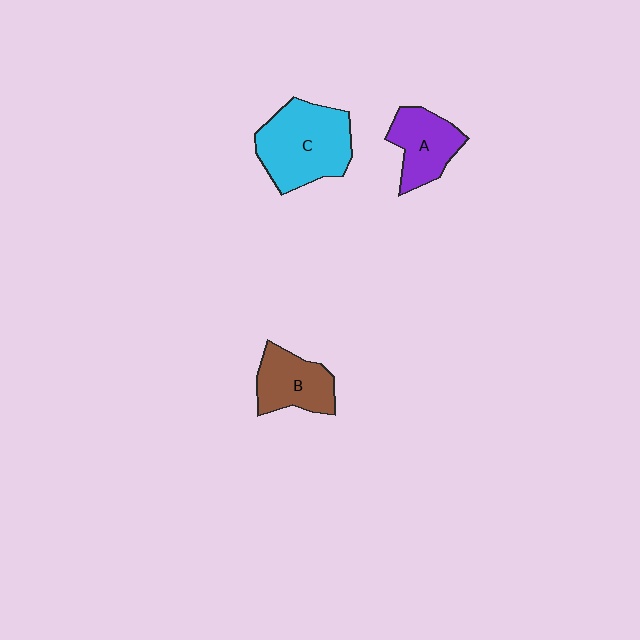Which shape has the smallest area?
Shape A (purple).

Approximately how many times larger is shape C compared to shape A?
Approximately 1.6 times.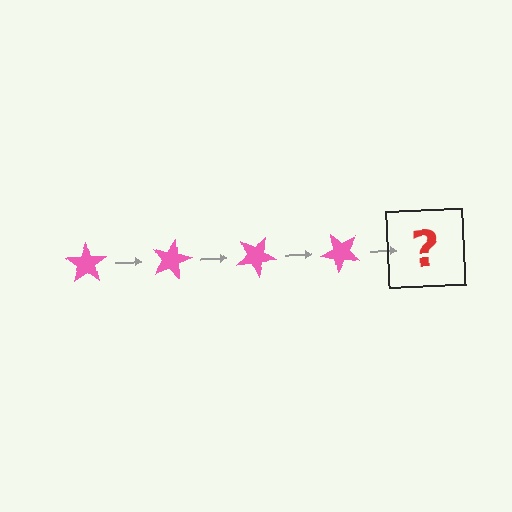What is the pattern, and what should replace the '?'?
The pattern is that the star rotates 15 degrees each step. The '?' should be a pink star rotated 60 degrees.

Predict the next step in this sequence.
The next step is a pink star rotated 60 degrees.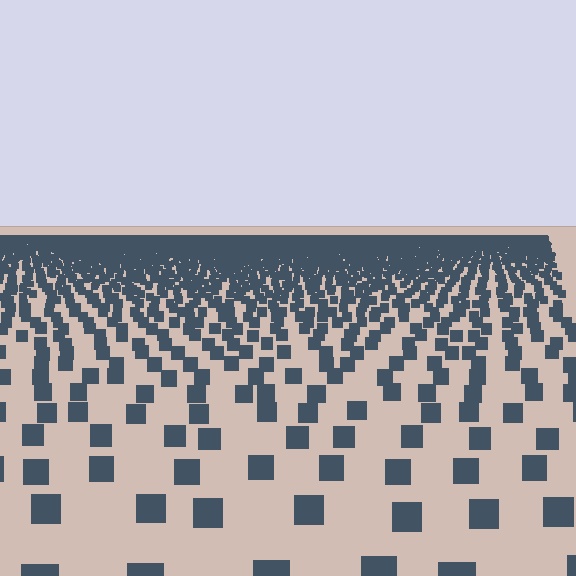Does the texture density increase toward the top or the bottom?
Density increases toward the top.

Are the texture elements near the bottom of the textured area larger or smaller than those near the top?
Larger. Near the bottom, elements are closer to the viewer and appear at a bigger on-screen size.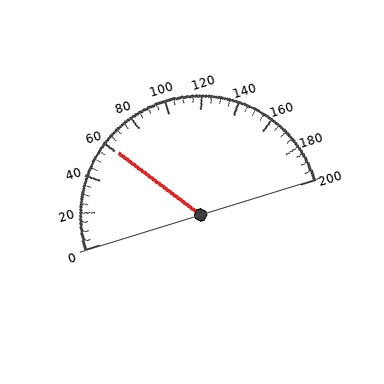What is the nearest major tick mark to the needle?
The nearest major tick mark is 60.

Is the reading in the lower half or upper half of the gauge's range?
The reading is in the lower half of the range (0 to 200).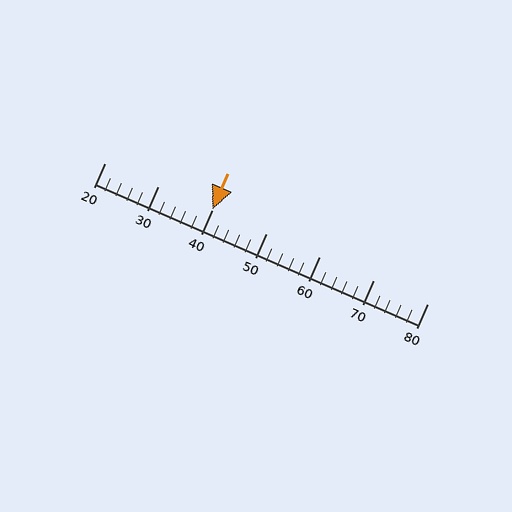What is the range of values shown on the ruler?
The ruler shows values from 20 to 80.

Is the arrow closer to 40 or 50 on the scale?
The arrow is closer to 40.